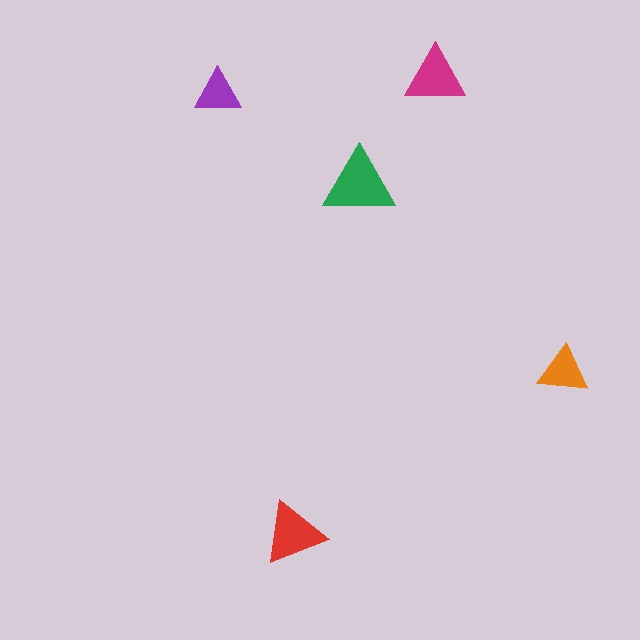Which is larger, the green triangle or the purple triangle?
The green one.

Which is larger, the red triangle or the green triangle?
The green one.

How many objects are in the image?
There are 5 objects in the image.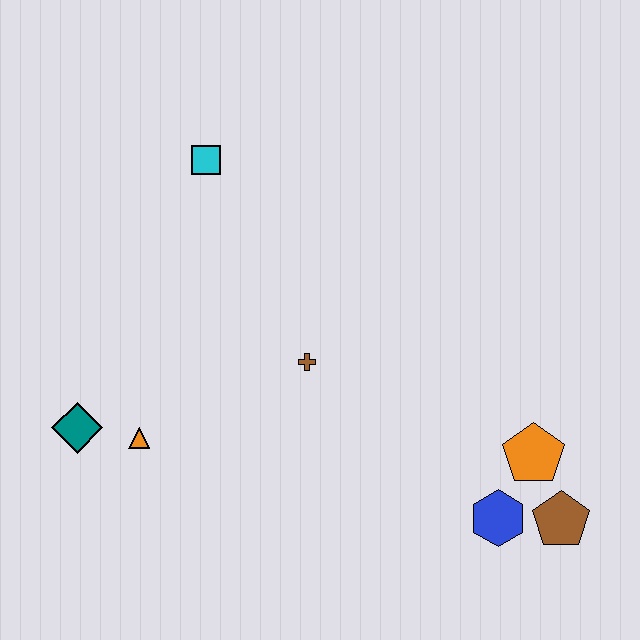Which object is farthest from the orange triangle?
The brown pentagon is farthest from the orange triangle.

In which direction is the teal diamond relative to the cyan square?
The teal diamond is below the cyan square.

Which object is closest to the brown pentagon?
The blue hexagon is closest to the brown pentagon.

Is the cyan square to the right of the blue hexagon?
No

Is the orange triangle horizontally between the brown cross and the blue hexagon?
No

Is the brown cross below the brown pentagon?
No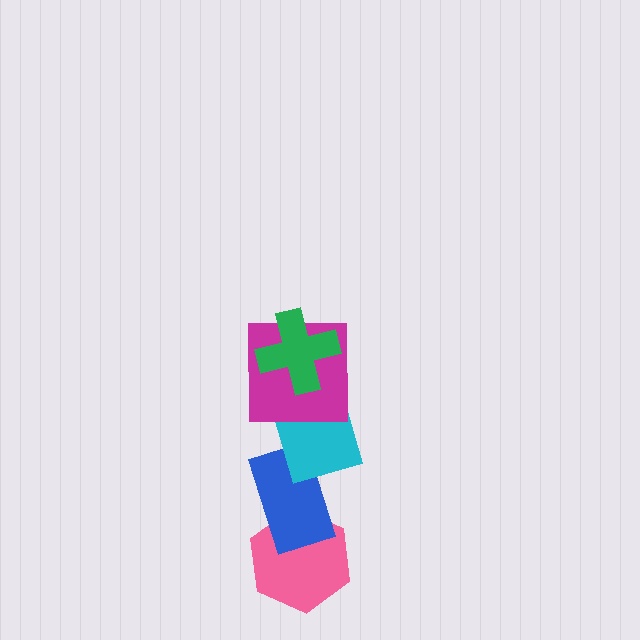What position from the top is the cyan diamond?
The cyan diamond is 3rd from the top.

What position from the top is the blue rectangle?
The blue rectangle is 4th from the top.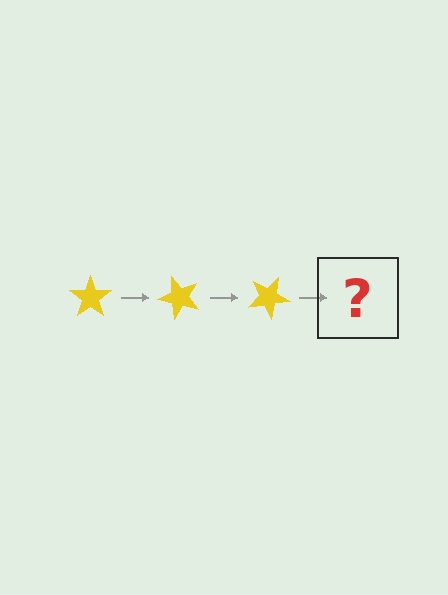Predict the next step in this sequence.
The next step is a yellow star rotated 150 degrees.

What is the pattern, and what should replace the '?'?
The pattern is that the star rotates 50 degrees each step. The '?' should be a yellow star rotated 150 degrees.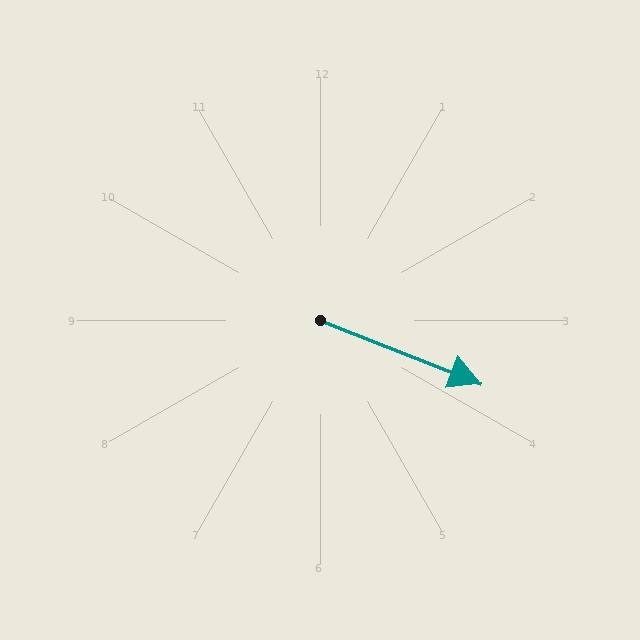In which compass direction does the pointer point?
East.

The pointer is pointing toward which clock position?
Roughly 4 o'clock.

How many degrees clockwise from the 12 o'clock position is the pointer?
Approximately 111 degrees.